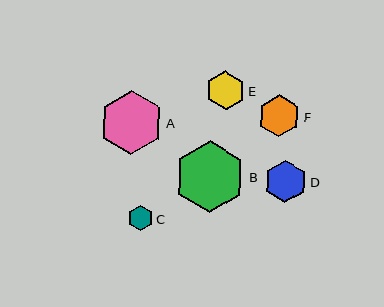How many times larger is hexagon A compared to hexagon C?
Hexagon A is approximately 2.6 times the size of hexagon C.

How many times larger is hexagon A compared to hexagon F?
Hexagon A is approximately 1.6 times the size of hexagon F.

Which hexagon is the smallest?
Hexagon C is the smallest with a size of approximately 25 pixels.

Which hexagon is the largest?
Hexagon B is the largest with a size of approximately 71 pixels.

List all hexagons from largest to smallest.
From largest to smallest: B, A, D, F, E, C.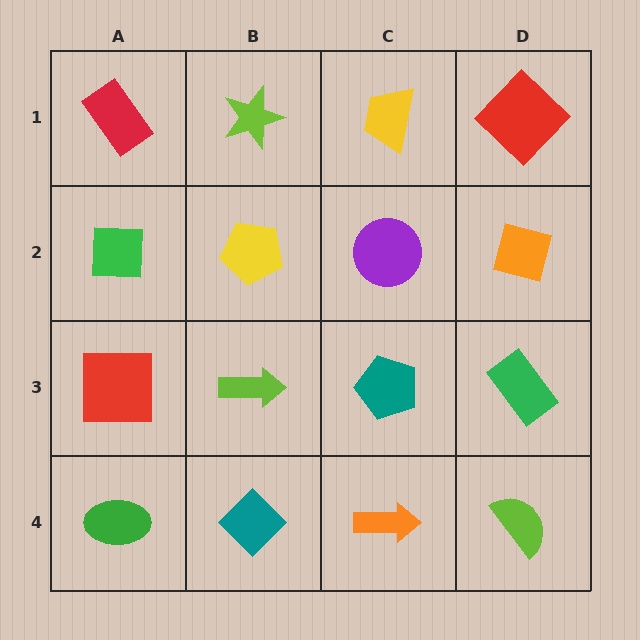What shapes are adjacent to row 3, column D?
An orange diamond (row 2, column D), a lime semicircle (row 4, column D), a teal pentagon (row 3, column C).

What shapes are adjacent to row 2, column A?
A red rectangle (row 1, column A), a red square (row 3, column A), a yellow pentagon (row 2, column B).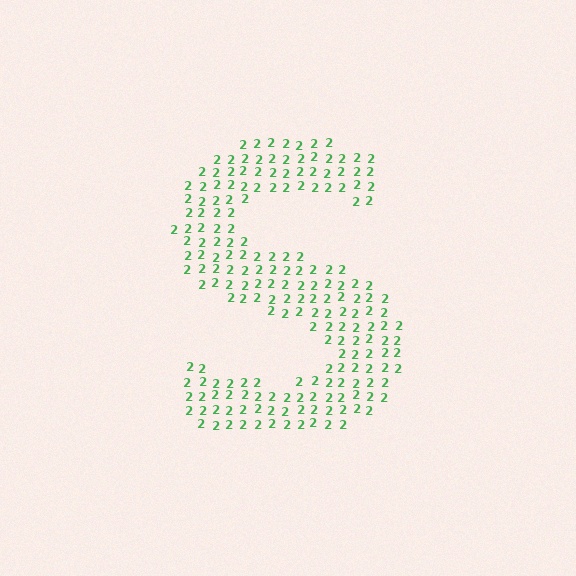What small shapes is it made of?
It is made of small digit 2's.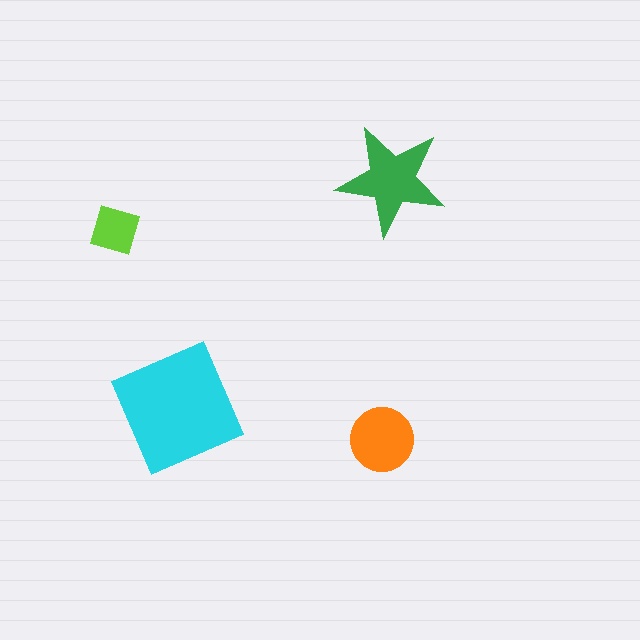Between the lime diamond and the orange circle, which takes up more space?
The orange circle.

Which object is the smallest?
The lime diamond.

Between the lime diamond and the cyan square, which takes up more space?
The cyan square.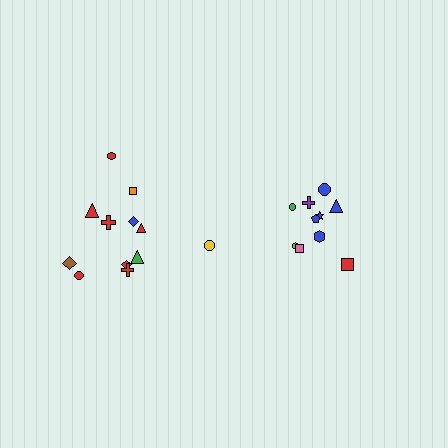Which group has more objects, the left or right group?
The left group.